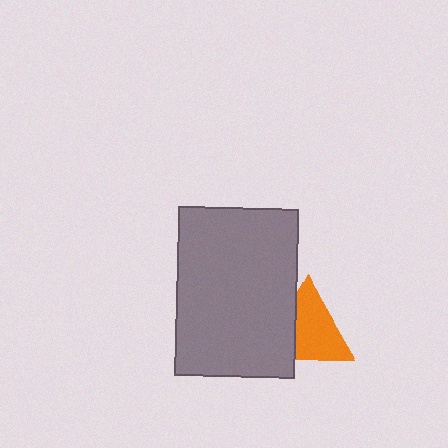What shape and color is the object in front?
The object in front is a gray rectangle.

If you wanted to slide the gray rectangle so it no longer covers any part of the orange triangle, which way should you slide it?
Slide it left — that is the most direct way to separate the two shapes.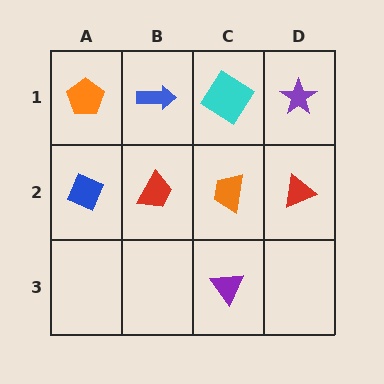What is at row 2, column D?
A red triangle.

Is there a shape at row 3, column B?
No, that cell is empty.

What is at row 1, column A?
An orange pentagon.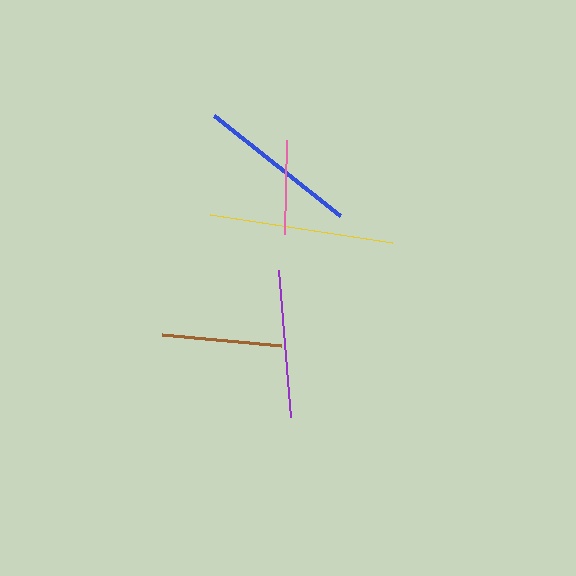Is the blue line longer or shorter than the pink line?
The blue line is longer than the pink line.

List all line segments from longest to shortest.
From longest to shortest: yellow, blue, purple, brown, pink.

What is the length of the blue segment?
The blue segment is approximately 161 pixels long.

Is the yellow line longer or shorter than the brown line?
The yellow line is longer than the brown line.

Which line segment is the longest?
The yellow line is the longest at approximately 185 pixels.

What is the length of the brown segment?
The brown segment is approximately 119 pixels long.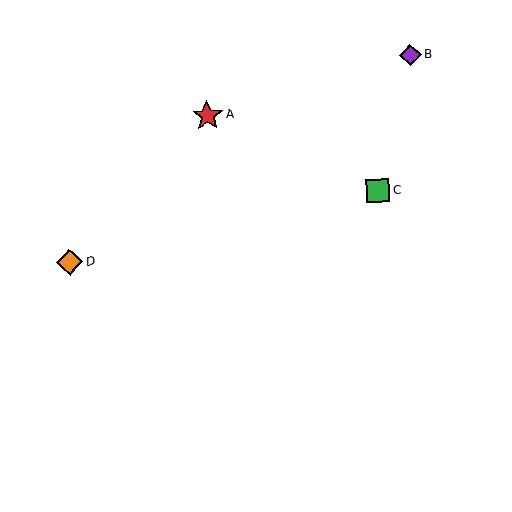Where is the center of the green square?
The center of the green square is at (378, 190).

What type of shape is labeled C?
Shape C is a green square.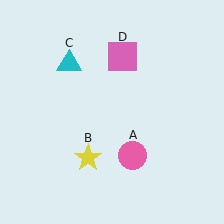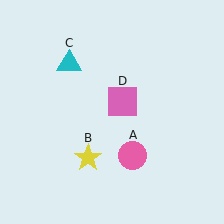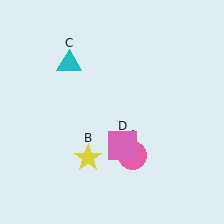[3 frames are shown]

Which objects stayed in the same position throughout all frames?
Pink circle (object A) and yellow star (object B) and cyan triangle (object C) remained stationary.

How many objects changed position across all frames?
1 object changed position: pink square (object D).